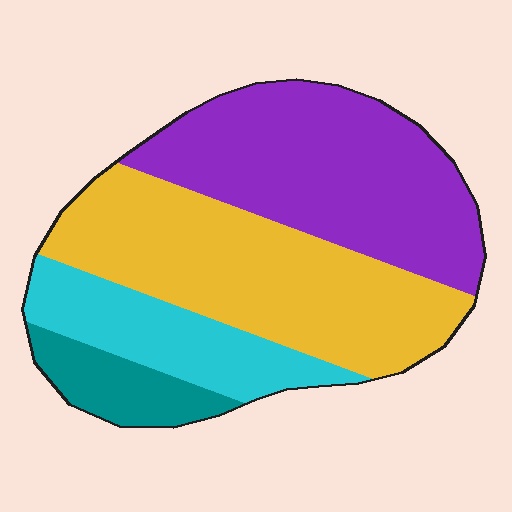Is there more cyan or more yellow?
Yellow.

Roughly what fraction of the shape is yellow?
Yellow takes up about three eighths (3/8) of the shape.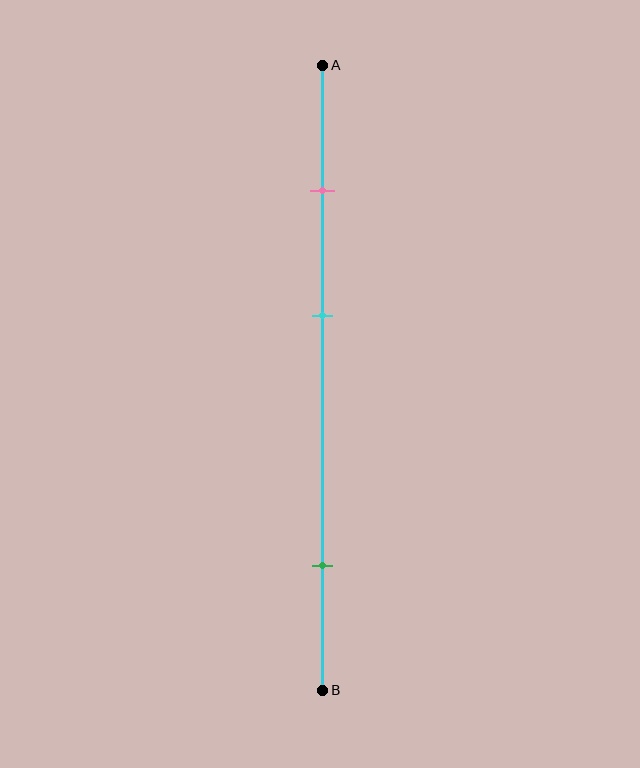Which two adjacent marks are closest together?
The pink and cyan marks are the closest adjacent pair.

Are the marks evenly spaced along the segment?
No, the marks are not evenly spaced.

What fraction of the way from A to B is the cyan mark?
The cyan mark is approximately 40% (0.4) of the way from A to B.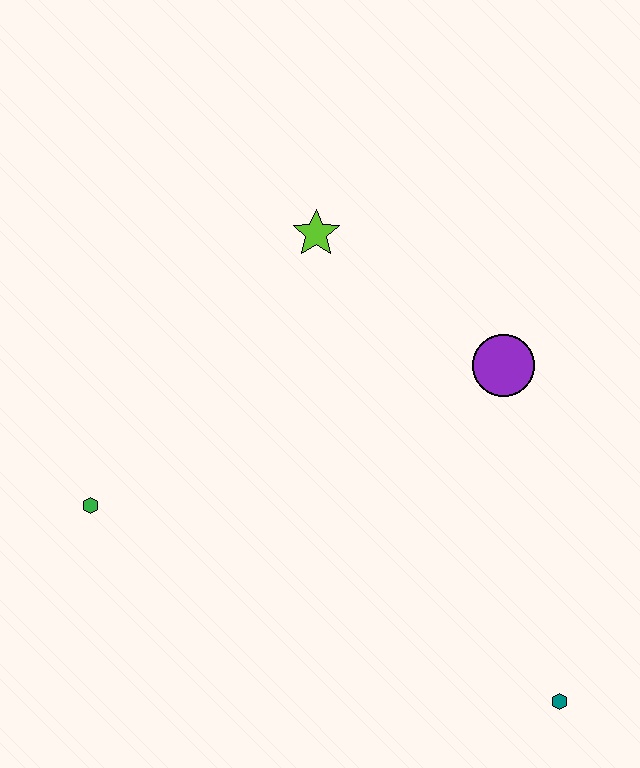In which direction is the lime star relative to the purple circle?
The lime star is to the left of the purple circle.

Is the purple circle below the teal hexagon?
No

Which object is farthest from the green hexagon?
The teal hexagon is farthest from the green hexagon.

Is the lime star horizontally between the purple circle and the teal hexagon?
No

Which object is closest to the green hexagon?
The lime star is closest to the green hexagon.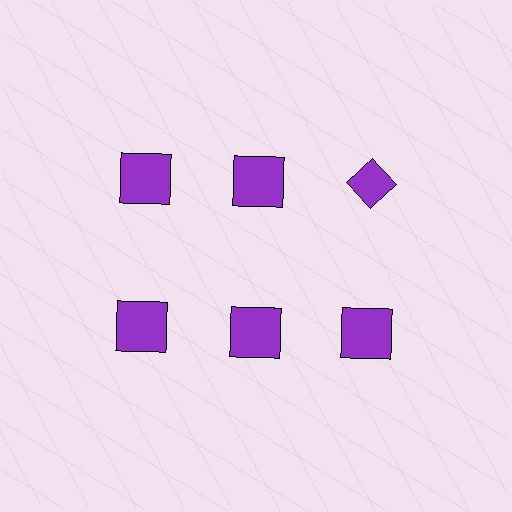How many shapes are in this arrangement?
There are 6 shapes arranged in a grid pattern.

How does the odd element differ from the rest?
It has a different shape: diamond instead of square.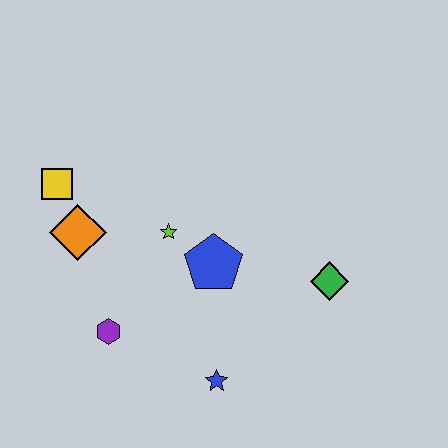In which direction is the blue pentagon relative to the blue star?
The blue pentagon is above the blue star.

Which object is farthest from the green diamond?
The yellow square is farthest from the green diamond.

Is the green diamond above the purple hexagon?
Yes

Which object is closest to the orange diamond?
The yellow square is closest to the orange diamond.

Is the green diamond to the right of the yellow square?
Yes